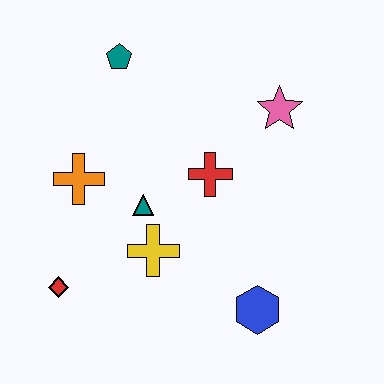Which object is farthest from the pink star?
The red diamond is farthest from the pink star.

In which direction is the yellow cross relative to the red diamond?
The yellow cross is to the right of the red diamond.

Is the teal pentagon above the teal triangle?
Yes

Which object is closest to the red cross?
The teal triangle is closest to the red cross.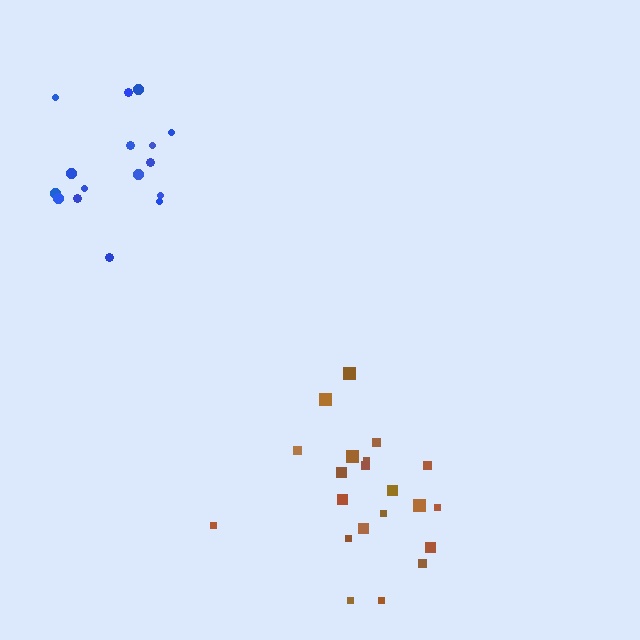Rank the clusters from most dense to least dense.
blue, brown.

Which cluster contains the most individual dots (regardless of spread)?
Brown (22).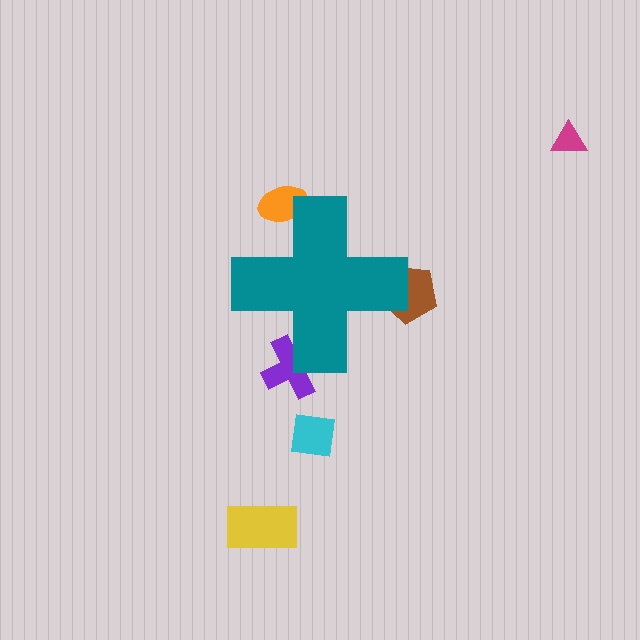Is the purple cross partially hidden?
Yes, the purple cross is partially hidden behind the teal cross.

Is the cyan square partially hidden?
No, the cyan square is fully visible.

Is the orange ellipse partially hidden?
Yes, the orange ellipse is partially hidden behind the teal cross.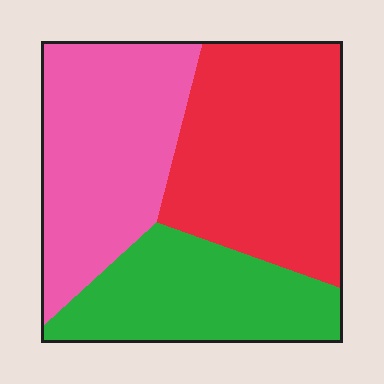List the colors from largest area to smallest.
From largest to smallest: red, pink, green.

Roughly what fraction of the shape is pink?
Pink covers around 35% of the shape.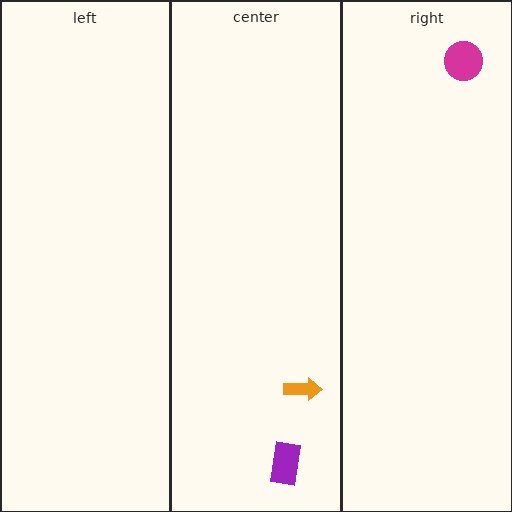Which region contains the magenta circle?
The right region.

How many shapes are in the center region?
2.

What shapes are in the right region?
The magenta circle.